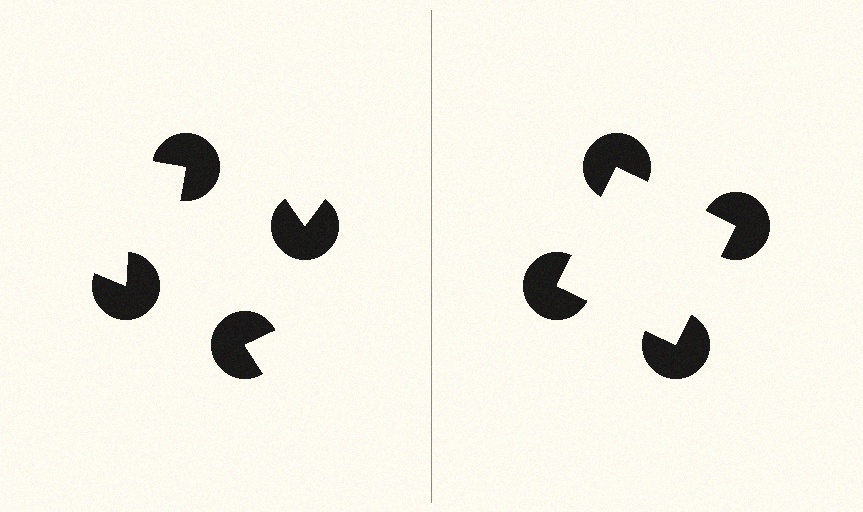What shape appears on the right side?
An illusory square.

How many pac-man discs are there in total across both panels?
8 — 4 on each side.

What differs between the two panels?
The pac-man discs are positioned identically on both sides; only the wedge orientations differ. On the right they align to a square; on the left they are misaligned.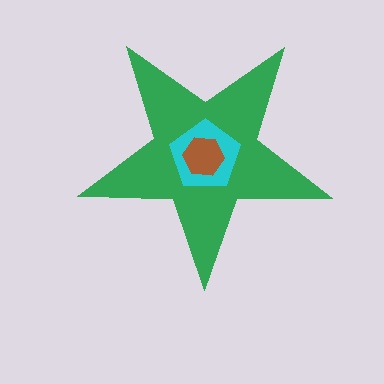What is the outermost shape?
The green star.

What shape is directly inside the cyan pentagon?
The brown hexagon.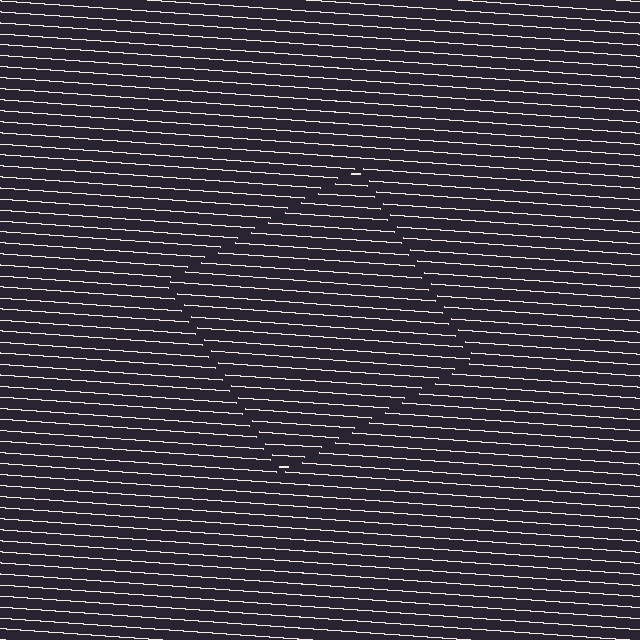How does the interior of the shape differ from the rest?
The interior of the shape contains the same grating, shifted by half a period — the contour is defined by the phase discontinuity where line-ends from the inner and outer gratings abut.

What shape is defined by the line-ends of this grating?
An illusory square. The interior of the shape contains the same grating, shifted by half a period — the contour is defined by the phase discontinuity where line-ends from the inner and outer gratings abut.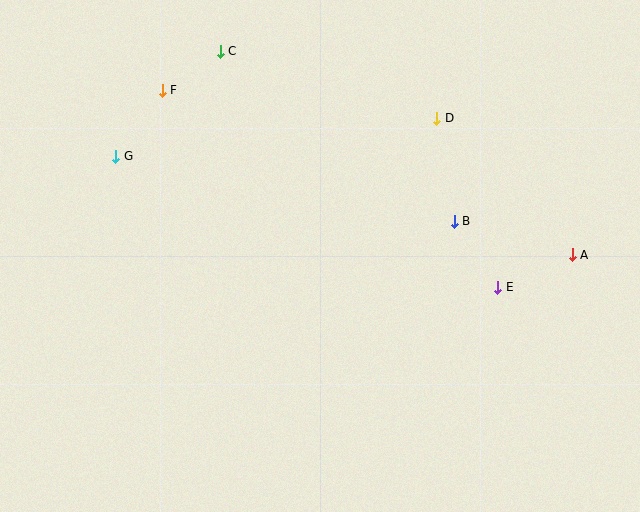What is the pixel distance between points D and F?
The distance between D and F is 276 pixels.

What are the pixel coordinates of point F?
Point F is at (162, 90).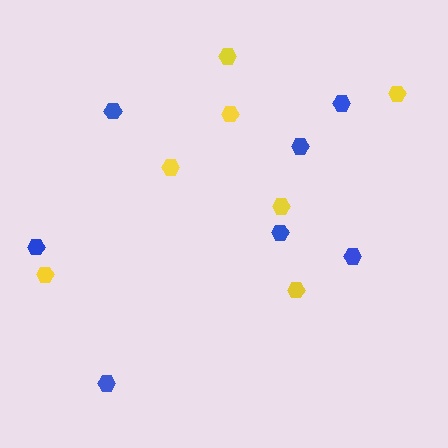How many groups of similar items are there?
There are 2 groups: one group of blue hexagons (7) and one group of yellow hexagons (7).